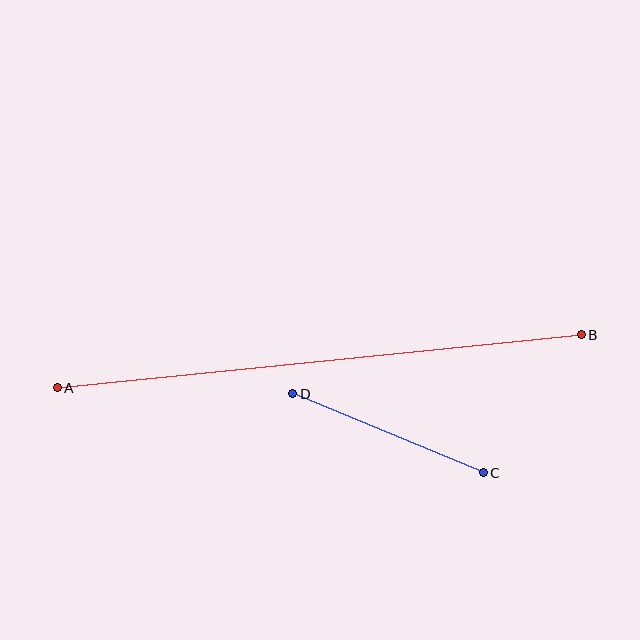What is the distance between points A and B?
The distance is approximately 527 pixels.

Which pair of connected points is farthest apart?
Points A and B are farthest apart.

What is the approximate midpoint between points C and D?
The midpoint is at approximately (388, 433) pixels.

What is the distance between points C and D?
The distance is approximately 207 pixels.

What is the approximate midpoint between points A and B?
The midpoint is at approximately (319, 361) pixels.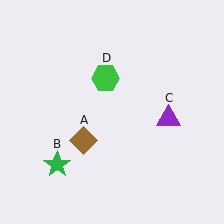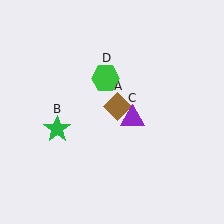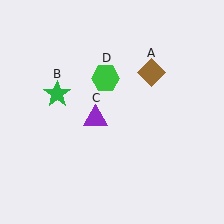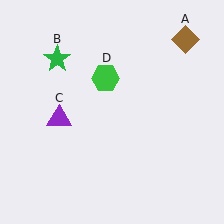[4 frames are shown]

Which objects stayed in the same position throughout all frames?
Green hexagon (object D) remained stationary.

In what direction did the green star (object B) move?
The green star (object B) moved up.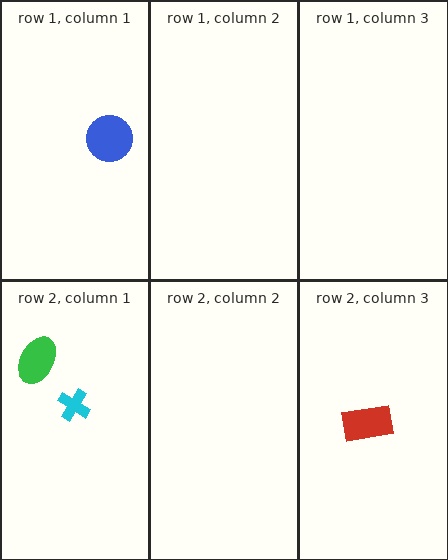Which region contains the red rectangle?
The row 2, column 3 region.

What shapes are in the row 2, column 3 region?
The red rectangle.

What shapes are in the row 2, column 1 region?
The green ellipse, the cyan cross.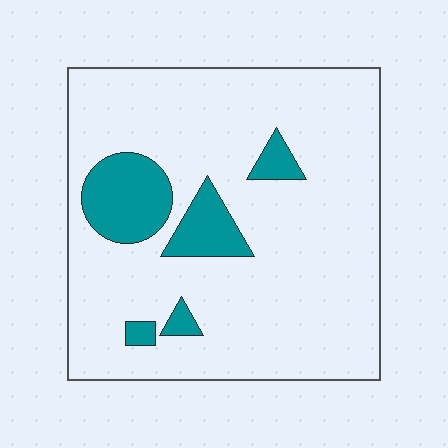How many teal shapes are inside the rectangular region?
5.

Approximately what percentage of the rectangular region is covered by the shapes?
Approximately 15%.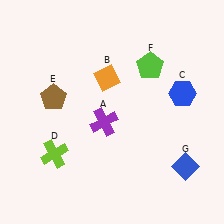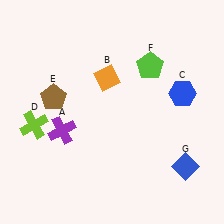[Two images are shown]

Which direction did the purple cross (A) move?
The purple cross (A) moved left.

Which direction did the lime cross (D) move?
The lime cross (D) moved up.